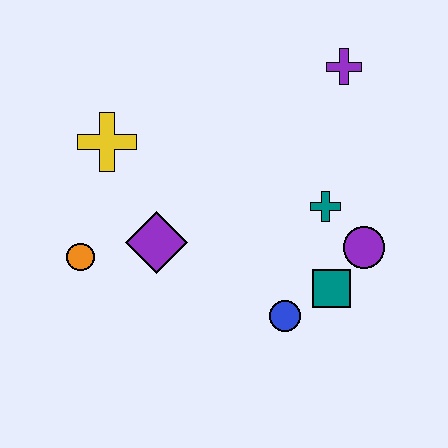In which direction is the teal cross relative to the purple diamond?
The teal cross is to the right of the purple diamond.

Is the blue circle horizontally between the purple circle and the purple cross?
No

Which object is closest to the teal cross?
The purple circle is closest to the teal cross.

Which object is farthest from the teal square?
The yellow cross is farthest from the teal square.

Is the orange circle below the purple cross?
Yes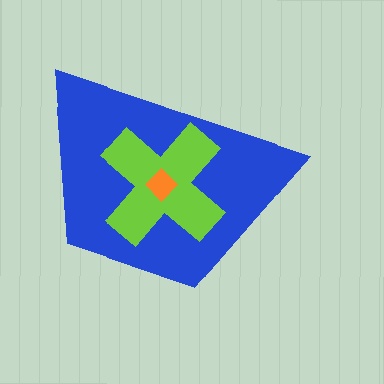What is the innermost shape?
The orange diamond.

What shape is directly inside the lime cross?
The orange diamond.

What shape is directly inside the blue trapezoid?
The lime cross.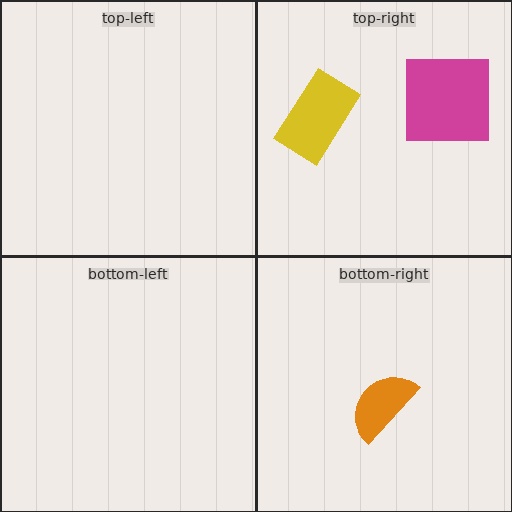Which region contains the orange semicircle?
The bottom-right region.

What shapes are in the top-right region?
The yellow rectangle, the magenta square.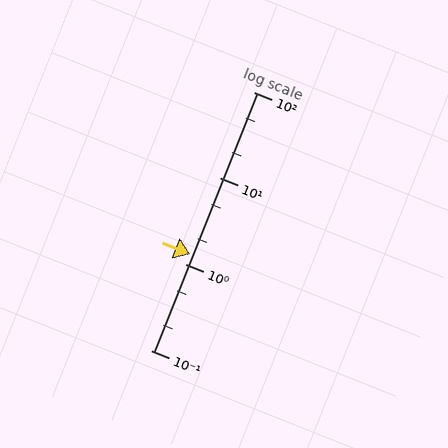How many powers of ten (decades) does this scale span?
The scale spans 3 decades, from 0.1 to 100.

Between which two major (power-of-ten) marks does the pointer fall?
The pointer is between 1 and 10.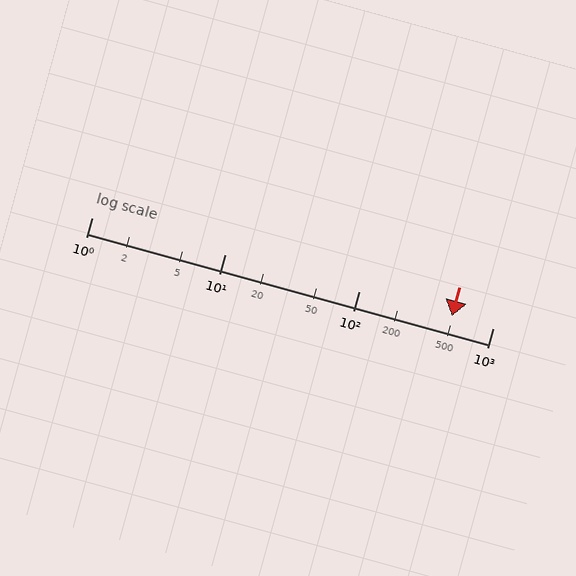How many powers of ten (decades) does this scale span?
The scale spans 3 decades, from 1 to 1000.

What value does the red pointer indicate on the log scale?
The pointer indicates approximately 490.